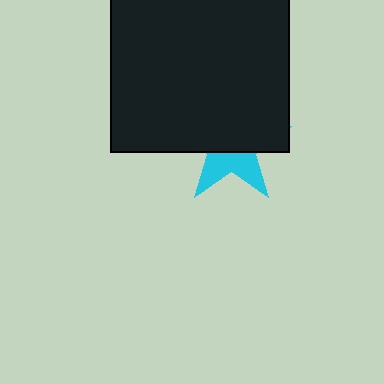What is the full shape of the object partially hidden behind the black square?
The partially hidden object is a cyan star.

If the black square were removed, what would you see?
You would see the complete cyan star.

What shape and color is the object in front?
The object in front is a black square.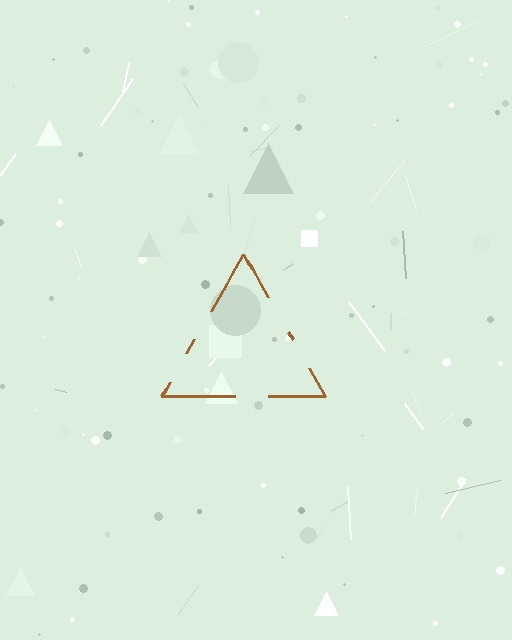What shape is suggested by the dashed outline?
The dashed outline suggests a triangle.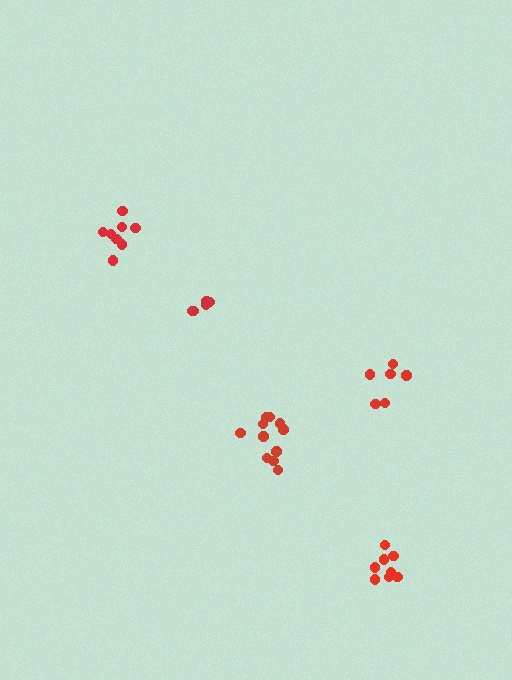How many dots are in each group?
Group 1: 8 dots, Group 2: 11 dots, Group 3: 8 dots, Group 4: 5 dots, Group 5: 6 dots (38 total).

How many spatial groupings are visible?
There are 5 spatial groupings.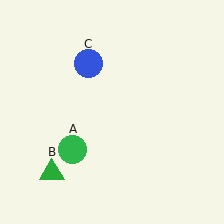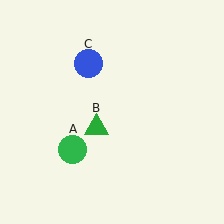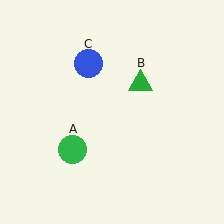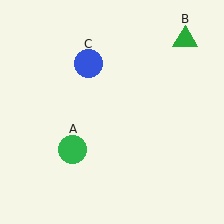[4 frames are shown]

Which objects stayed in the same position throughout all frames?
Green circle (object A) and blue circle (object C) remained stationary.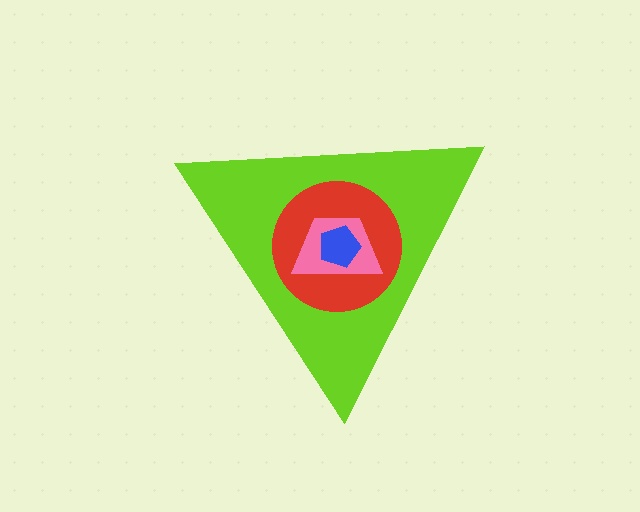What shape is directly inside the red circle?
The pink trapezoid.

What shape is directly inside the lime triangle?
The red circle.